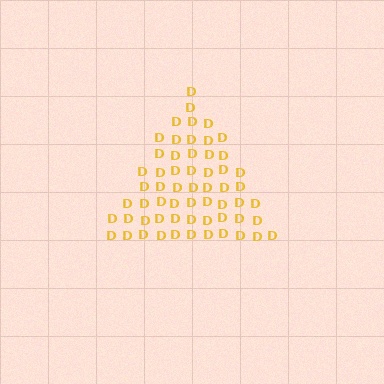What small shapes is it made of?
It is made of small letter D's.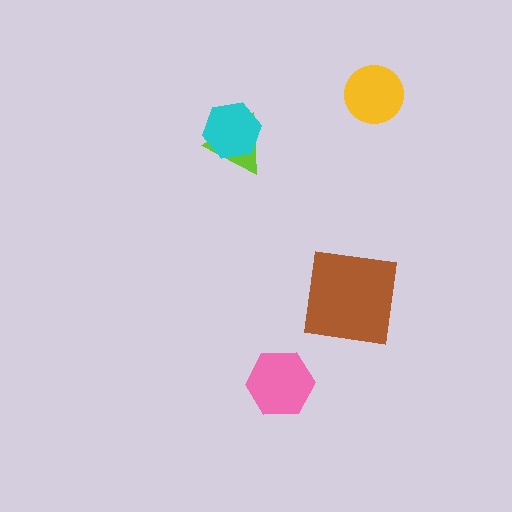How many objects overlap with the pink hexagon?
0 objects overlap with the pink hexagon.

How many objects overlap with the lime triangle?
1 object overlaps with the lime triangle.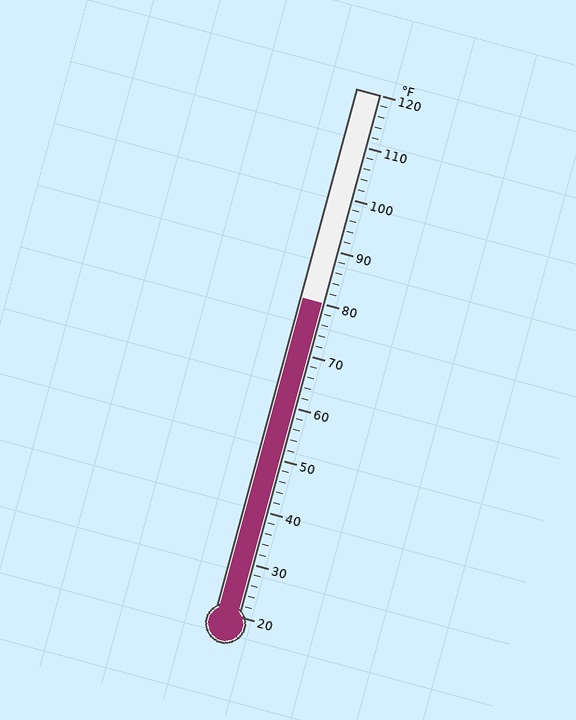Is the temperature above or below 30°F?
The temperature is above 30°F.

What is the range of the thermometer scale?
The thermometer scale ranges from 20°F to 120°F.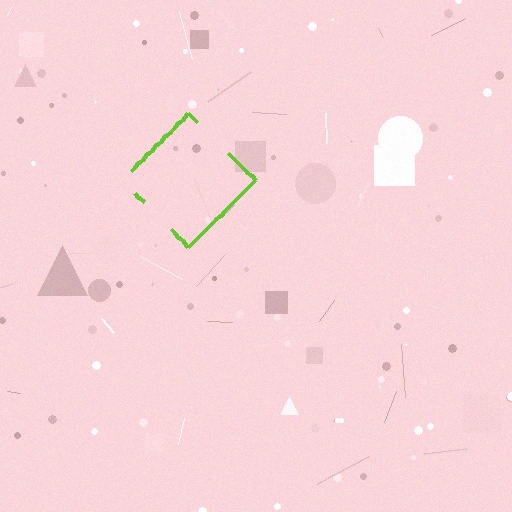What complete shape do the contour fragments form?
The contour fragments form a diamond.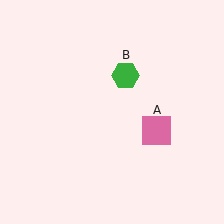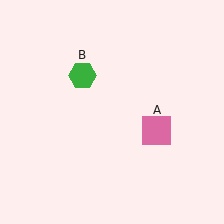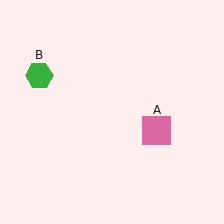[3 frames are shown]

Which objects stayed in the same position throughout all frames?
Pink square (object A) remained stationary.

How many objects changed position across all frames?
1 object changed position: green hexagon (object B).